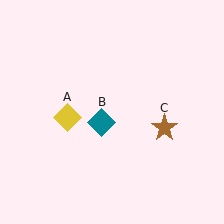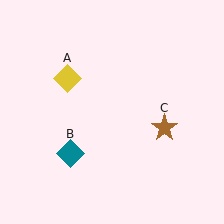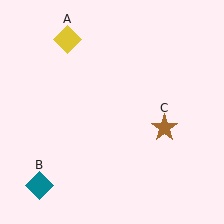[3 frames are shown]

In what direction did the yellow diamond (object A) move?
The yellow diamond (object A) moved up.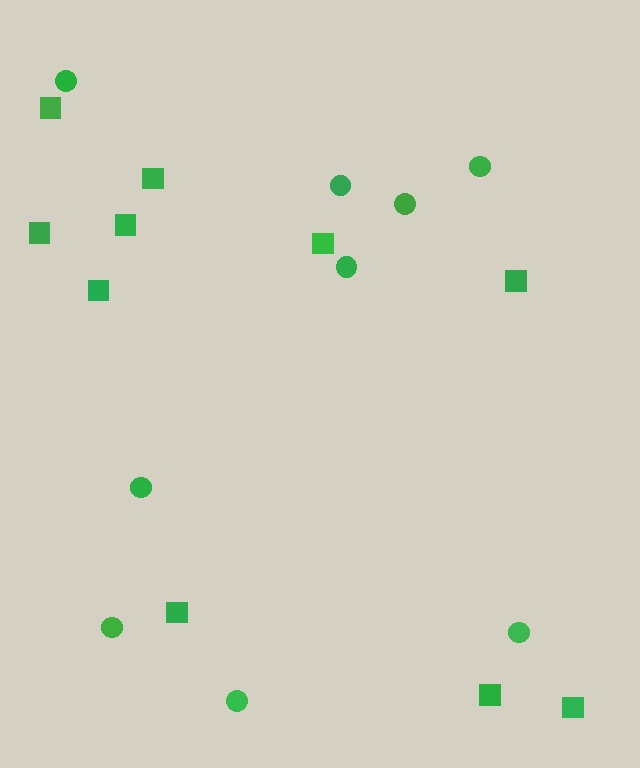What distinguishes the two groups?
There are 2 groups: one group of squares (10) and one group of circles (9).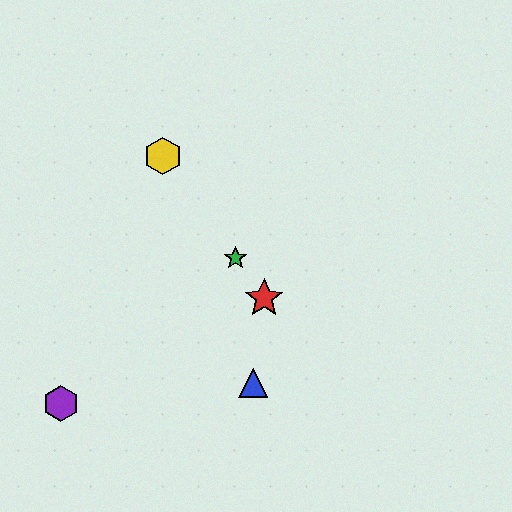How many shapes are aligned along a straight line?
3 shapes (the red star, the green star, the yellow hexagon) are aligned along a straight line.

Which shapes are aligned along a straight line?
The red star, the green star, the yellow hexagon are aligned along a straight line.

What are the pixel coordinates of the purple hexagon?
The purple hexagon is at (61, 404).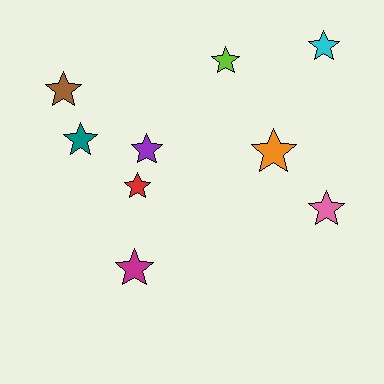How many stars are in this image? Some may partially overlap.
There are 9 stars.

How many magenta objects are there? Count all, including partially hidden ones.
There is 1 magenta object.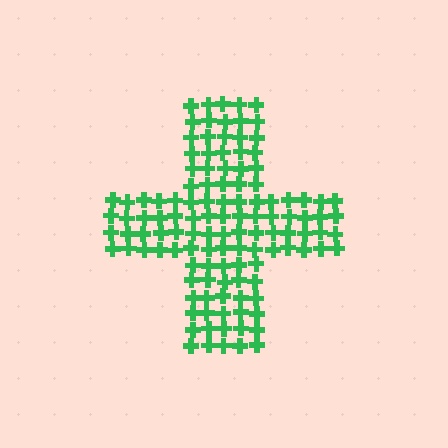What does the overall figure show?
The overall figure shows a cross.